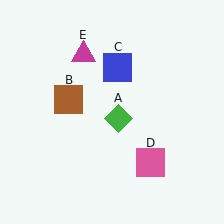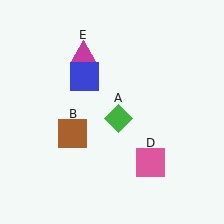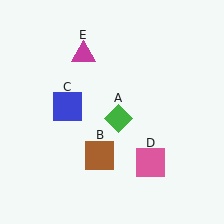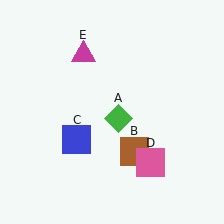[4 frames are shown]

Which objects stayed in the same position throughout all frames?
Green diamond (object A) and pink square (object D) and magenta triangle (object E) remained stationary.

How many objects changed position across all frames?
2 objects changed position: brown square (object B), blue square (object C).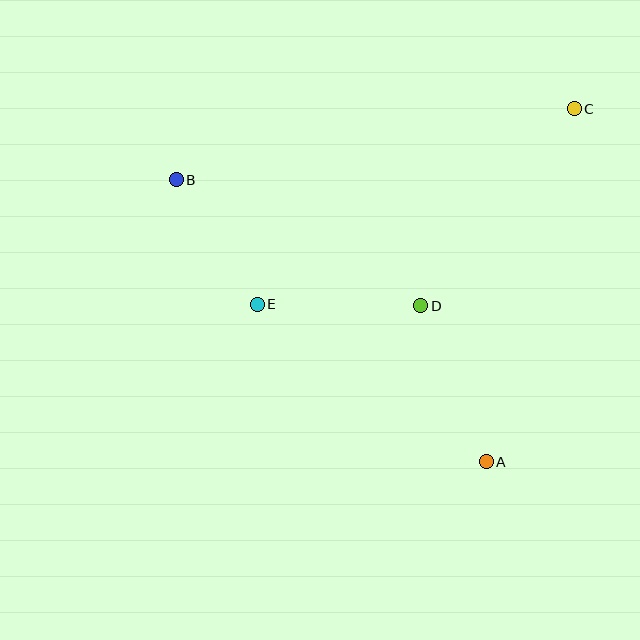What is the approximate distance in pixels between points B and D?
The distance between B and D is approximately 275 pixels.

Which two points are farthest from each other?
Points A and B are farthest from each other.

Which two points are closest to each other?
Points B and E are closest to each other.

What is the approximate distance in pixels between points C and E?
The distance between C and E is approximately 373 pixels.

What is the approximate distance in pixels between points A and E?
The distance between A and E is approximately 278 pixels.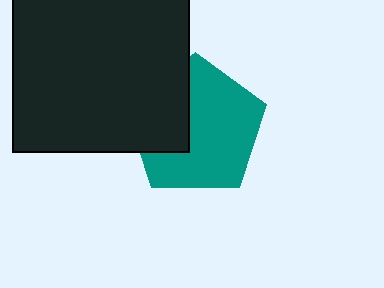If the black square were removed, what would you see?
You would see the complete teal pentagon.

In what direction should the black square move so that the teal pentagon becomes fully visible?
The black square should move left. That is the shortest direction to clear the overlap and leave the teal pentagon fully visible.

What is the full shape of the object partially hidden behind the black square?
The partially hidden object is a teal pentagon.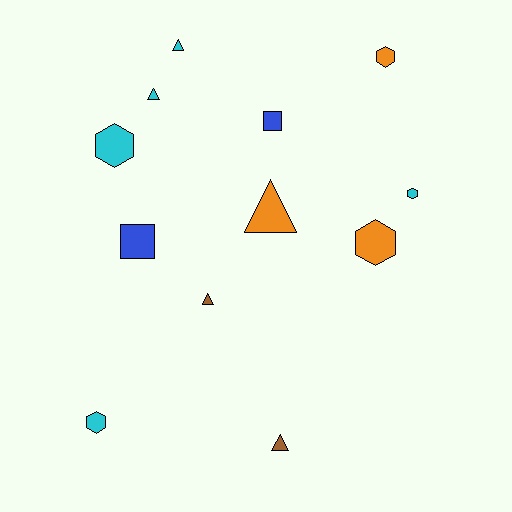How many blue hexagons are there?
There are no blue hexagons.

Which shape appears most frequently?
Triangle, with 5 objects.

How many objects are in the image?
There are 12 objects.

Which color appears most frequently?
Cyan, with 5 objects.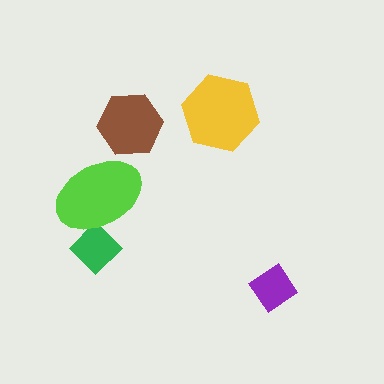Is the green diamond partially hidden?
Yes, it is partially covered by another shape.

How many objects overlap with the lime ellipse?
1 object overlaps with the lime ellipse.